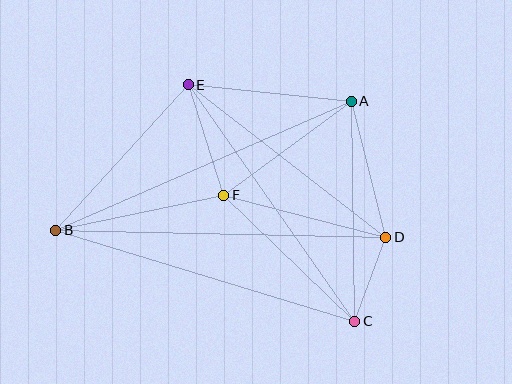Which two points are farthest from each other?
Points B and D are farthest from each other.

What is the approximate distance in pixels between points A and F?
The distance between A and F is approximately 158 pixels.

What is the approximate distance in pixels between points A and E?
The distance between A and E is approximately 164 pixels.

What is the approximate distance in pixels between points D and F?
The distance between D and F is approximately 167 pixels.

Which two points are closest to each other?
Points C and D are closest to each other.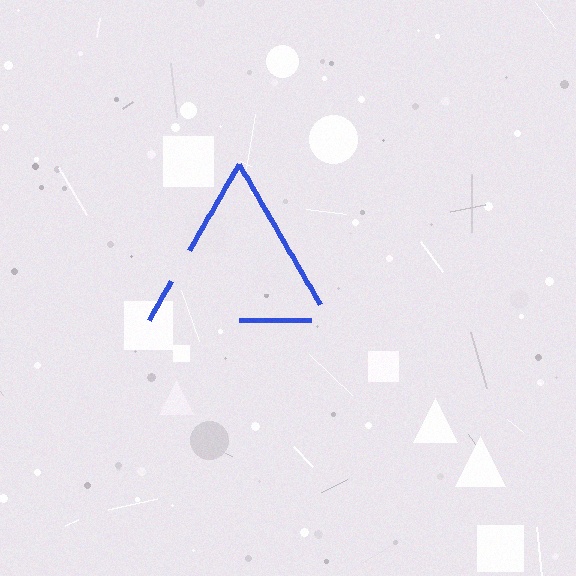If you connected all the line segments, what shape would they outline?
They would outline a triangle.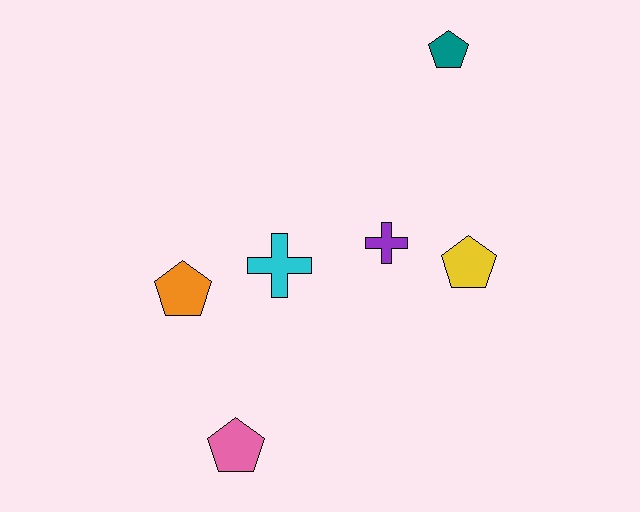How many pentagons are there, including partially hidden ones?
There are 4 pentagons.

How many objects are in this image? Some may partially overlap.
There are 6 objects.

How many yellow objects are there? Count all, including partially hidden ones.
There is 1 yellow object.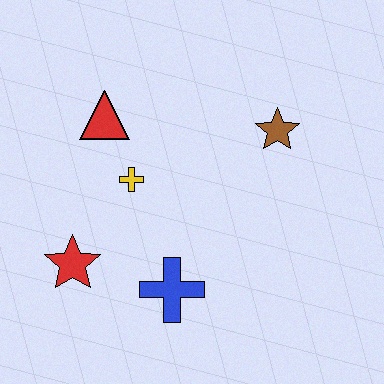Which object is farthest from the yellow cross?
The brown star is farthest from the yellow cross.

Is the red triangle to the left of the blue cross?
Yes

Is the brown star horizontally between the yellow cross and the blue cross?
No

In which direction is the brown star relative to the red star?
The brown star is to the right of the red star.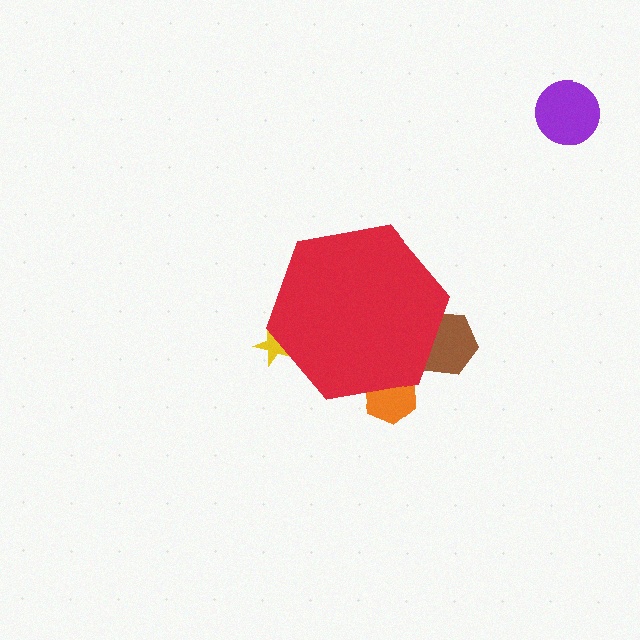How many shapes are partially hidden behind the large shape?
3 shapes are partially hidden.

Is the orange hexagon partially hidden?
Yes, the orange hexagon is partially hidden behind the red hexagon.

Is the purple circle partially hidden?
No, the purple circle is fully visible.